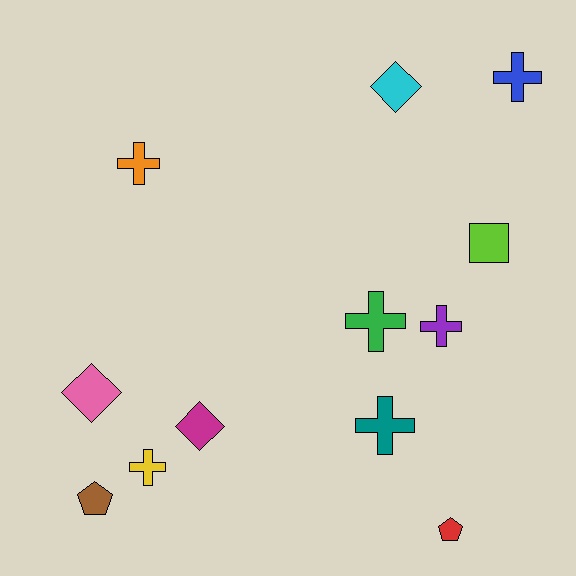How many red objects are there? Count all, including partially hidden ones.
There is 1 red object.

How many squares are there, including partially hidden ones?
There is 1 square.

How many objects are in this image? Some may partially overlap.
There are 12 objects.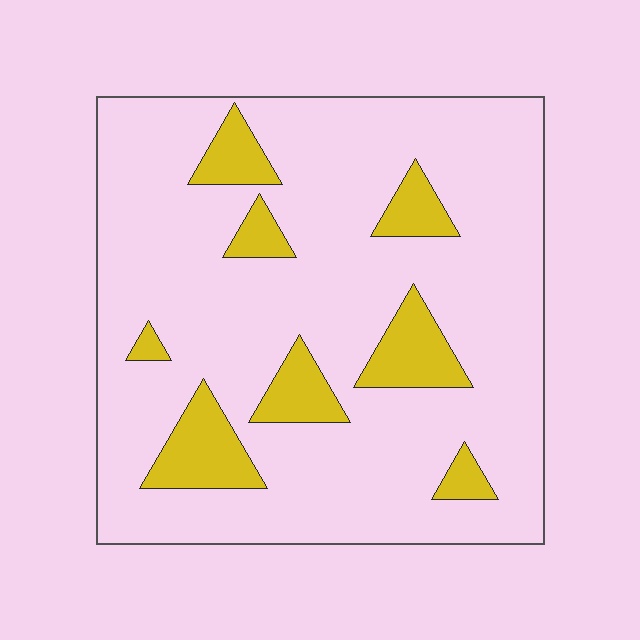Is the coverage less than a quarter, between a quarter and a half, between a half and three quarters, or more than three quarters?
Less than a quarter.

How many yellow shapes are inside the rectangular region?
8.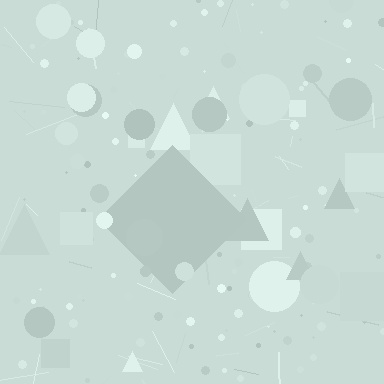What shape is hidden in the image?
A diamond is hidden in the image.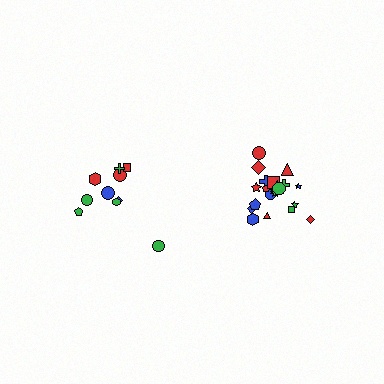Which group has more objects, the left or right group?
The right group.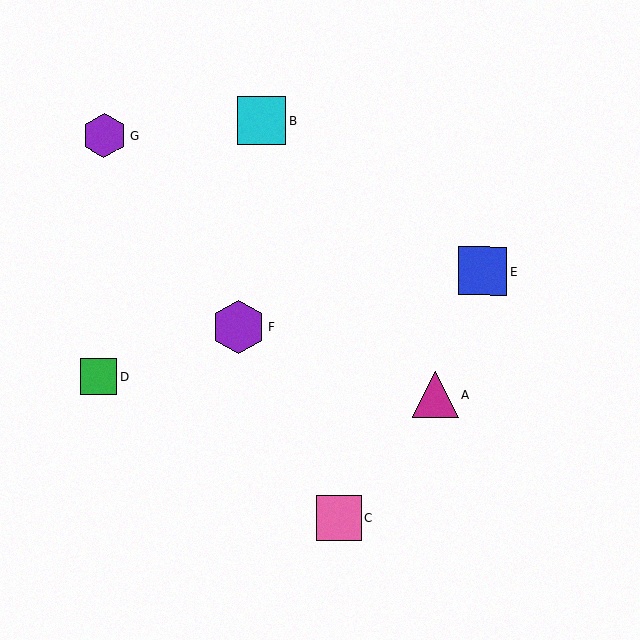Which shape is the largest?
The purple hexagon (labeled F) is the largest.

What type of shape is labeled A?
Shape A is a magenta triangle.